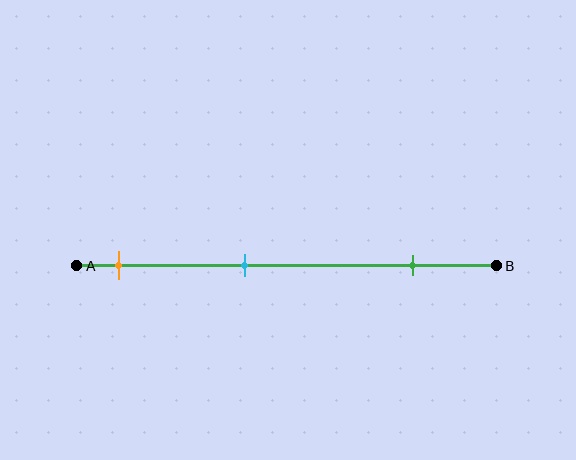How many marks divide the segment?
There are 3 marks dividing the segment.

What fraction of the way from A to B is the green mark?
The green mark is approximately 80% (0.8) of the way from A to B.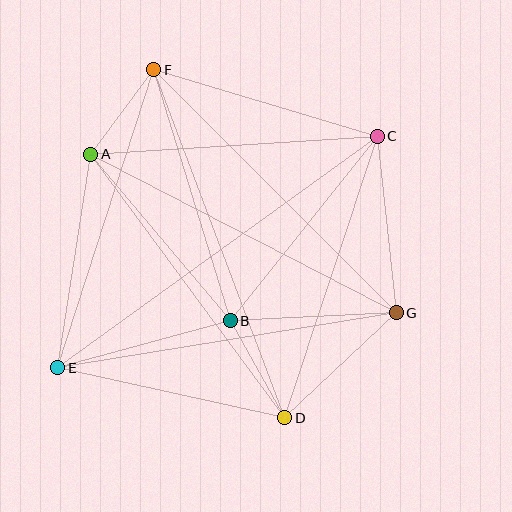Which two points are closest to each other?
Points A and F are closest to each other.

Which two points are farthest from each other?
Points C and E are farthest from each other.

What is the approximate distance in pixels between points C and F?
The distance between C and F is approximately 233 pixels.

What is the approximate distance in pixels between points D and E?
The distance between D and E is approximately 233 pixels.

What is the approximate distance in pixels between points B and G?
The distance between B and G is approximately 166 pixels.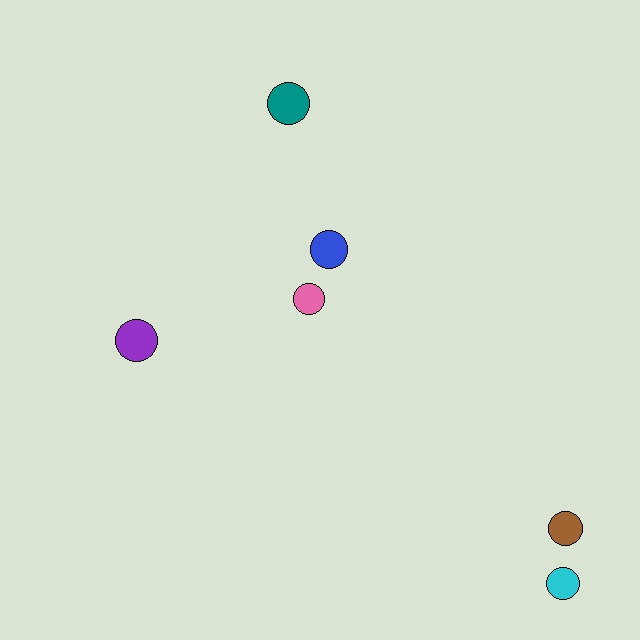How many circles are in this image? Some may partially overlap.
There are 6 circles.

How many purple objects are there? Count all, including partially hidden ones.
There is 1 purple object.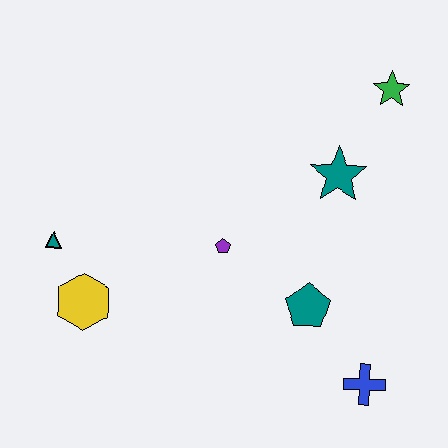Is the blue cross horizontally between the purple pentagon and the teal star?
No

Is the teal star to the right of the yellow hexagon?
Yes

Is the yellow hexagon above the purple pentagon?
No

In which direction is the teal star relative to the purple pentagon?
The teal star is to the right of the purple pentagon.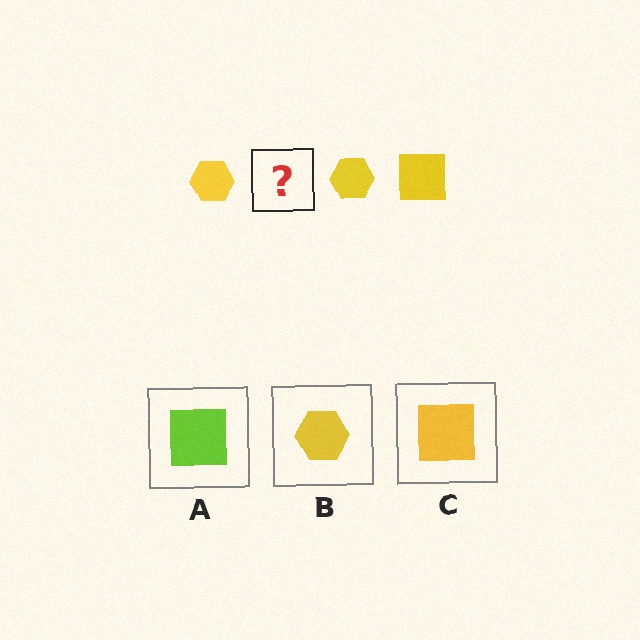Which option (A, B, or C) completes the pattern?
C.